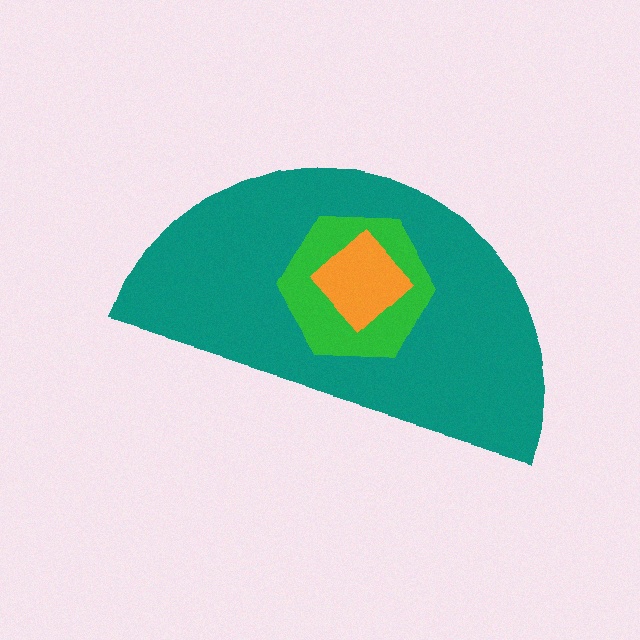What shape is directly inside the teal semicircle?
The green hexagon.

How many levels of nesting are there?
3.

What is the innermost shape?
The orange diamond.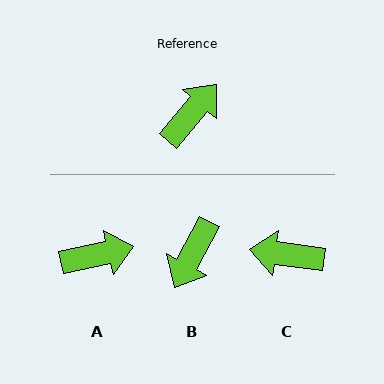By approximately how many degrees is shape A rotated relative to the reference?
Approximately 37 degrees clockwise.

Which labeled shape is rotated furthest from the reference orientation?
B, about 168 degrees away.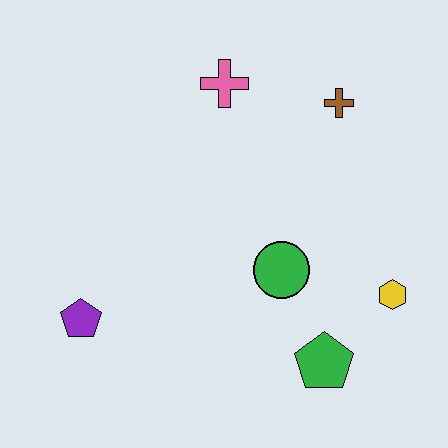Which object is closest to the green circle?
The green pentagon is closest to the green circle.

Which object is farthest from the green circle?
The purple pentagon is farthest from the green circle.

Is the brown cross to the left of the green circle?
No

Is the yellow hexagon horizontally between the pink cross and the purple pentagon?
No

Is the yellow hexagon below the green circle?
Yes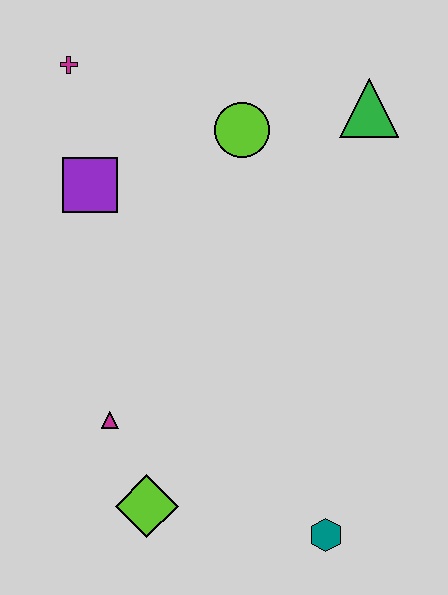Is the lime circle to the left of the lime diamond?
No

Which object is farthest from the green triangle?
The lime diamond is farthest from the green triangle.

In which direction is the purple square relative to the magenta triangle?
The purple square is above the magenta triangle.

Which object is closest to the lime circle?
The green triangle is closest to the lime circle.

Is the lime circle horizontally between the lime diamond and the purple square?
No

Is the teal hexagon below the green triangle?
Yes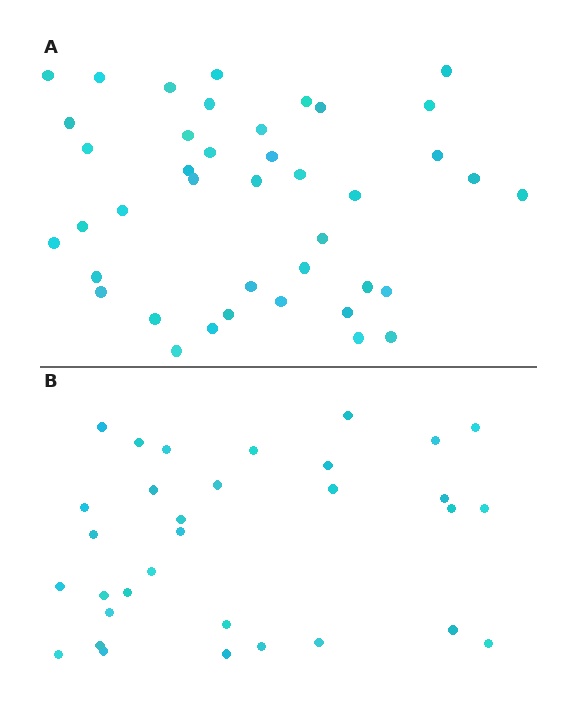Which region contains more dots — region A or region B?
Region A (the top region) has more dots.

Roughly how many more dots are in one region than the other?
Region A has roughly 8 or so more dots than region B.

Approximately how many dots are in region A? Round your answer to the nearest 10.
About 40 dots. (The exact count is 41, which rounds to 40.)